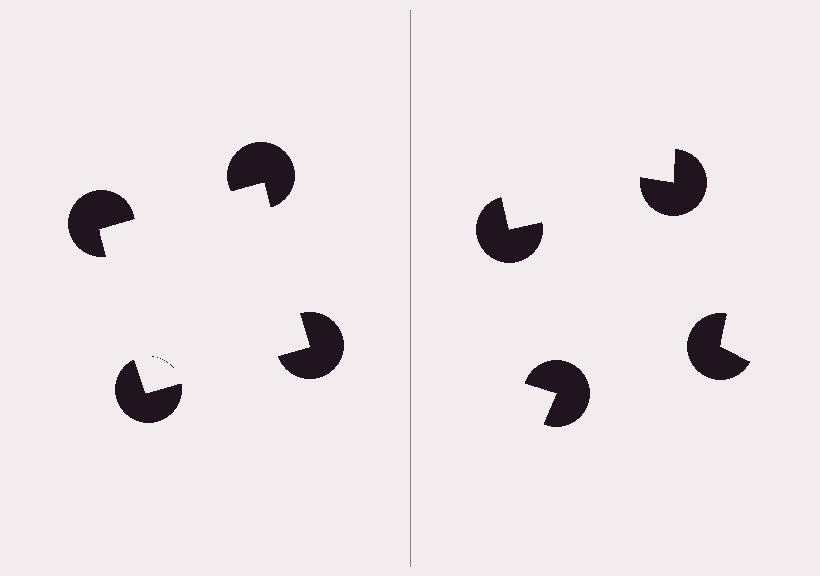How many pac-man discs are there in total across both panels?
8 — 4 on each side.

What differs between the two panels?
The pac-man discs are positioned identically on both sides; only the wedge orientations differ. On the left they align to a square; on the right they are misaligned.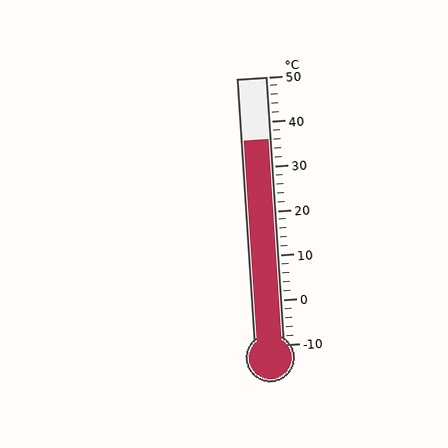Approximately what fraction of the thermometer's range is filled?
The thermometer is filled to approximately 75% of its range.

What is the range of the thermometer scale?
The thermometer scale ranges from -10°C to 50°C.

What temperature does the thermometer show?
The thermometer shows approximately 36°C.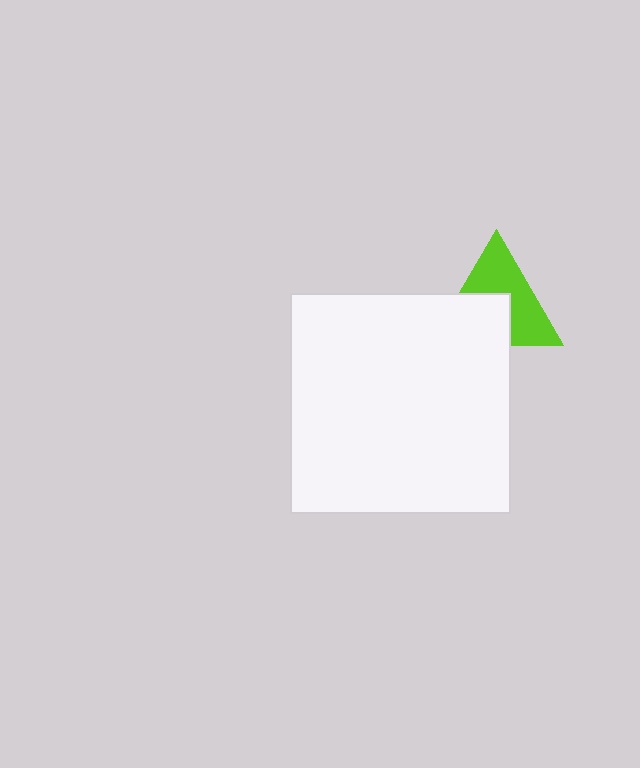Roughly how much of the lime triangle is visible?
About half of it is visible (roughly 55%).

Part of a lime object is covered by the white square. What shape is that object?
It is a triangle.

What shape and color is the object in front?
The object in front is a white square.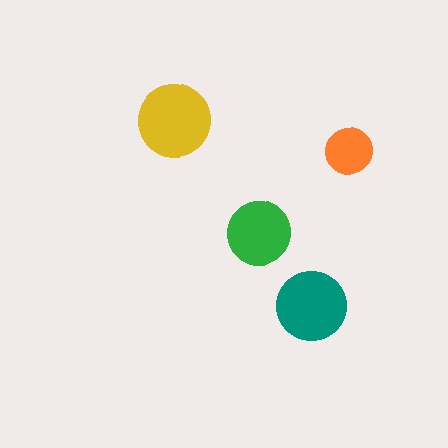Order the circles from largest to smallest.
the yellow one, the teal one, the green one, the orange one.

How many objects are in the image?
There are 4 objects in the image.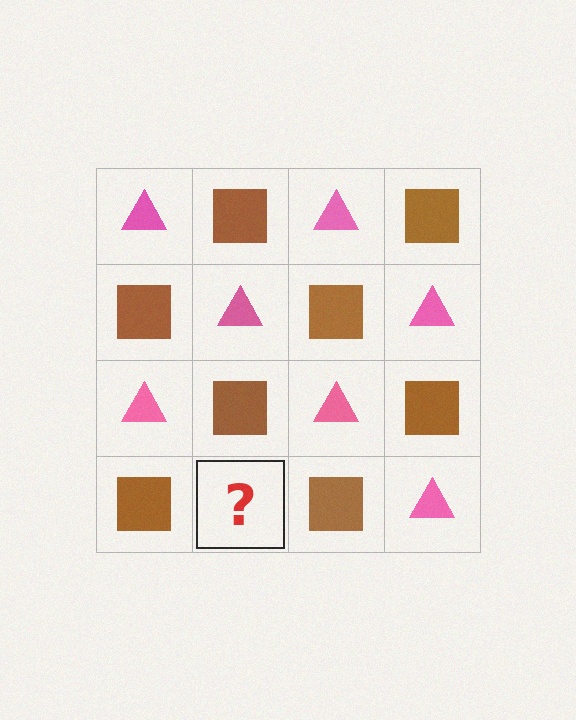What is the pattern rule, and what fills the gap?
The rule is that it alternates pink triangle and brown square in a checkerboard pattern. The gap should be filled with a pink triangle.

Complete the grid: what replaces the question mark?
The question mark should be replaced with a pink triangle.